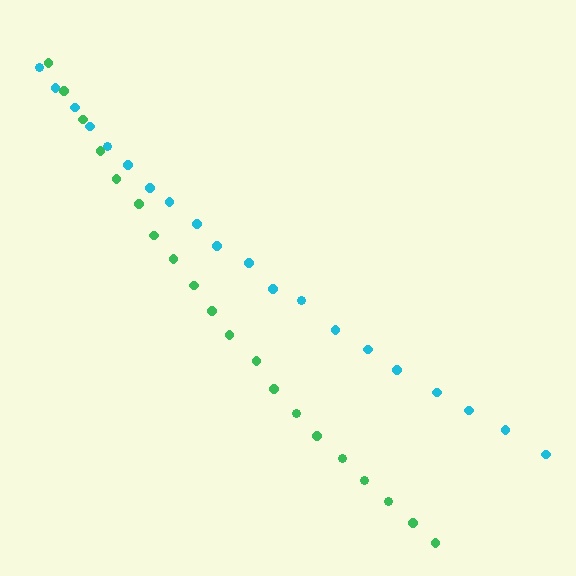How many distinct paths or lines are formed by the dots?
There are 2 distinct paths.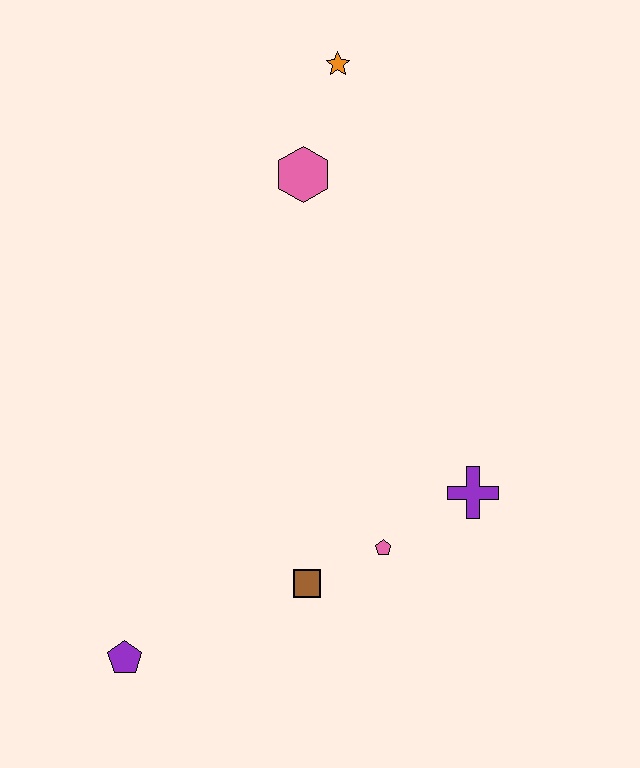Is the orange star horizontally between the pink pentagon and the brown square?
Yes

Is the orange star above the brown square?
Yes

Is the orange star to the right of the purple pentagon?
Yes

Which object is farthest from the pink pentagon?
The orange star is farthest from the pink pentagon.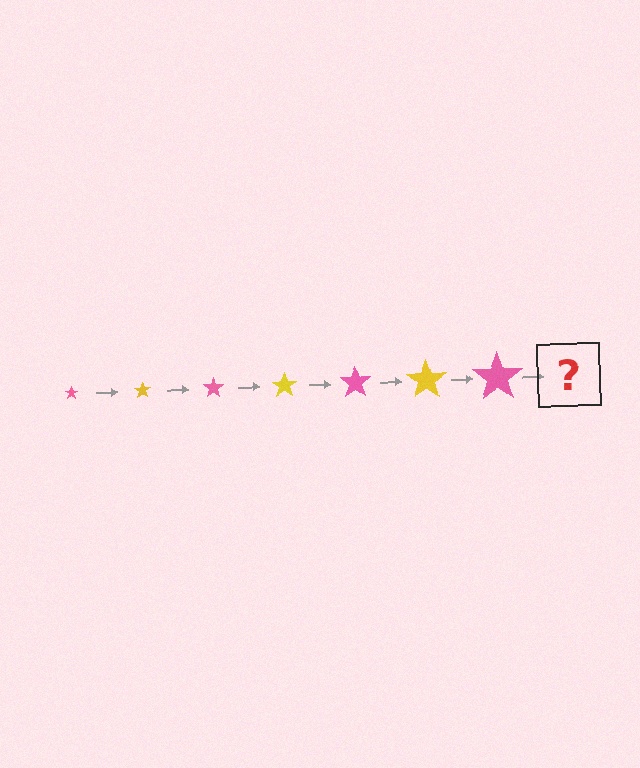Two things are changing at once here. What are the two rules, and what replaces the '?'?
The two rules are that the star grows larger each step and the color cycles through pink and yellow. The '?' should be a yellow star, larger than the previous one.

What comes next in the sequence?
The next element should be a yellow star, larger than the previous one.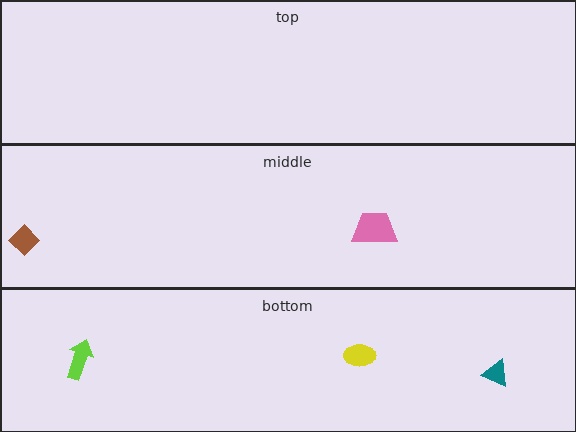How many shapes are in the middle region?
2.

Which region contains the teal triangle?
The bottom region.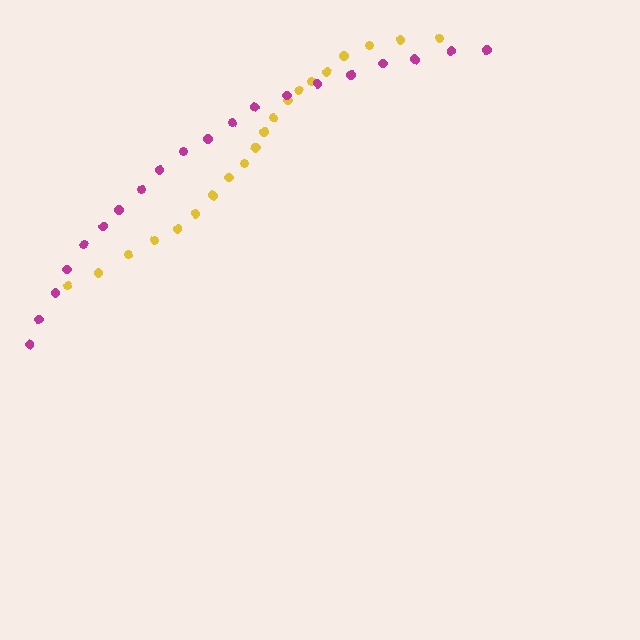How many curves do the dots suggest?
There are 2 distinct paths.